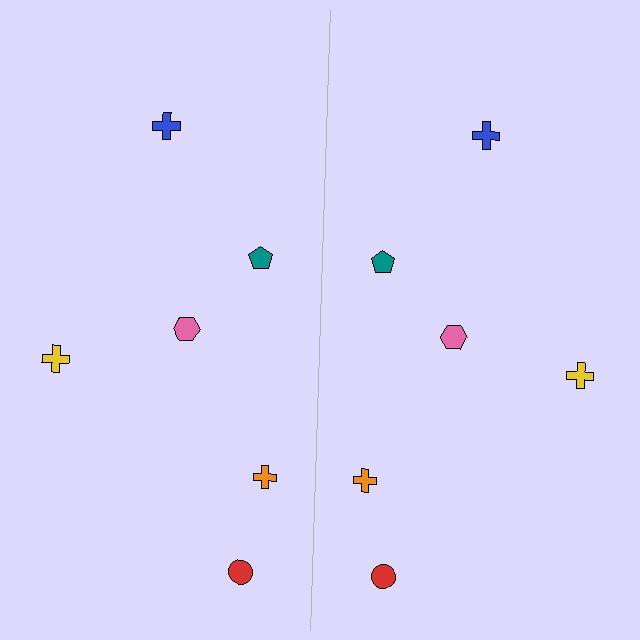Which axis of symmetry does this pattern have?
The pattern has a vertical axis of symmetry running through the center of the image.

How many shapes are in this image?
There are 12 shapes in this image.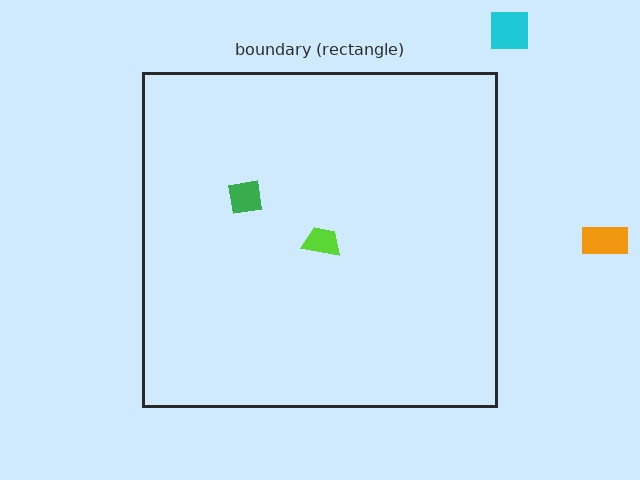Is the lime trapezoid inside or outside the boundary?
Inside.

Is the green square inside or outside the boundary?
Inside.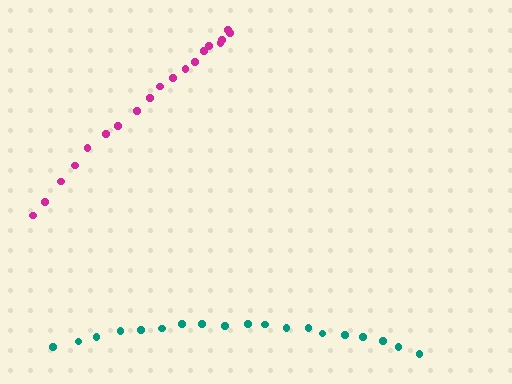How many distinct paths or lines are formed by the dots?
There are 2 distinct paths.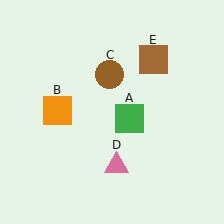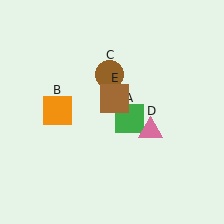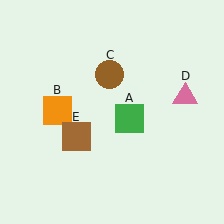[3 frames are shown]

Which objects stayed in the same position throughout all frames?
Green square (object A) and orange square (object B) and brown circle (object C) remained stationary.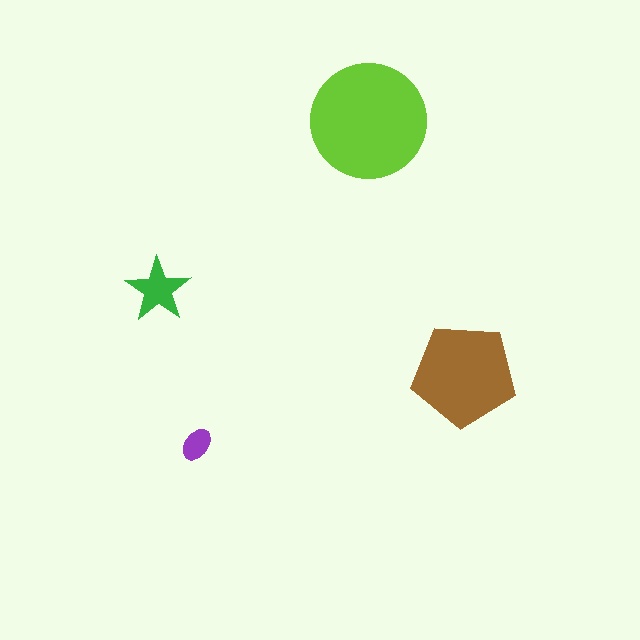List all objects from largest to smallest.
The lime circle, the brown pentagon, the green star, the purple ellipse.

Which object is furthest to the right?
The brown pentagon is rightmost.